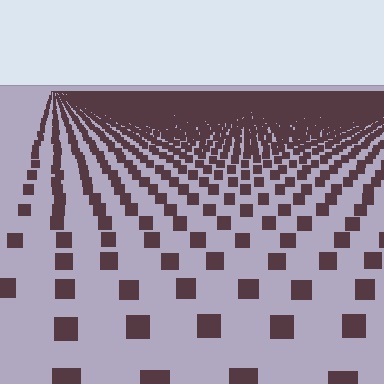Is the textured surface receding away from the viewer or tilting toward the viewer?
The surface is receding away from the viewer. Texture elements get smaller and denser toward the top.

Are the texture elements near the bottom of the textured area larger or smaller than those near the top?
Larger. Near the bottom, elements are closer to the viewer and appear at a bigger on-screen size.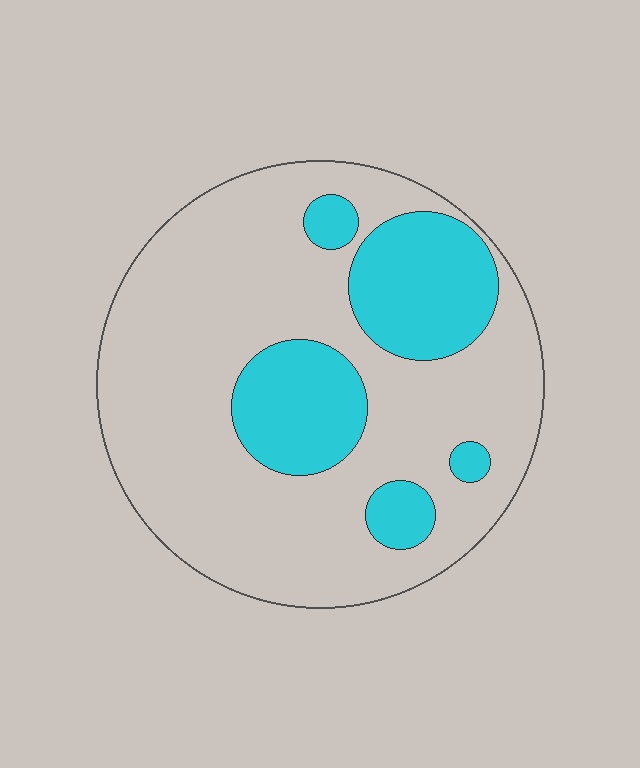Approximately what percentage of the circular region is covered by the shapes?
Approximately 25%.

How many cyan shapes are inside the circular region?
5.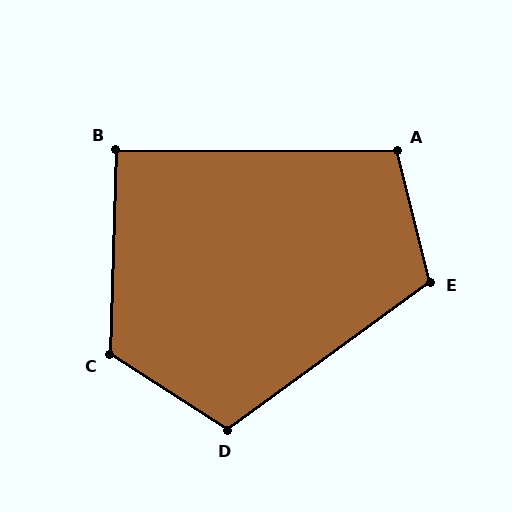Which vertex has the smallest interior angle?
B, at approximately 91 degrees.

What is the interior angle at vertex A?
Approximately 104 degrees (obtuse).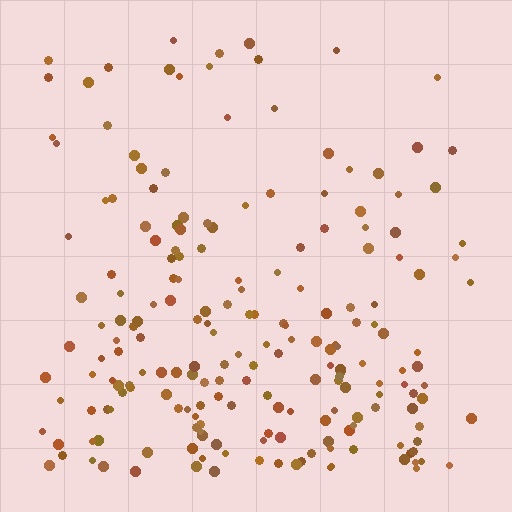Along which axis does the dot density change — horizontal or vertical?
Vertical.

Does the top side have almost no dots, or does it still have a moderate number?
Still a moderate number, just noticeably fewer than the bottom.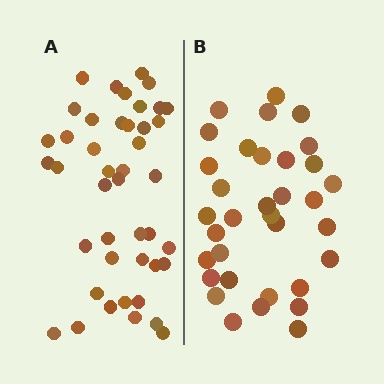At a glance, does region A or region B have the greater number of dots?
Region A (the left region) has more dots.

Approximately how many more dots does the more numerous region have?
Region A has roughly 8 or so more dots than region B.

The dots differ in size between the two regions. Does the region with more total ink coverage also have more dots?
No. Region B has more total ink coverage because its dots are larger, but region A actually contains more individual dots. Total area can be misleading — the number of items is what matters here.